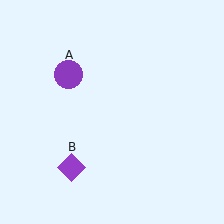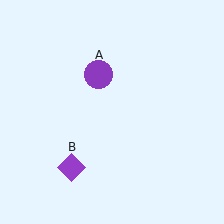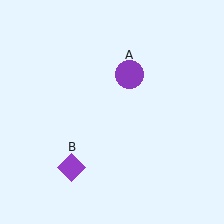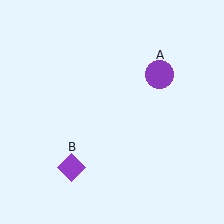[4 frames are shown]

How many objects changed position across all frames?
1 object changed position: purple circle (object A).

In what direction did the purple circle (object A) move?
The purple circle (object A) moved right.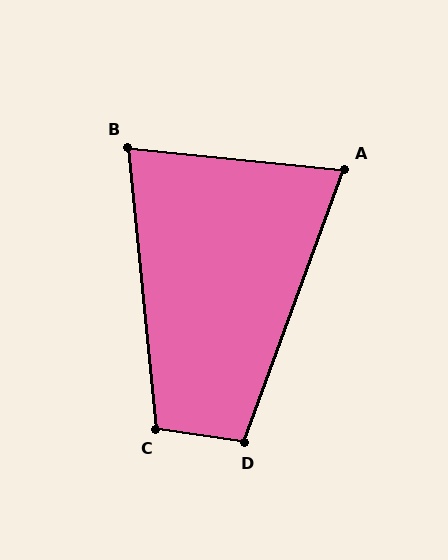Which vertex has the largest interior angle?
C, at approximately 105 degrees.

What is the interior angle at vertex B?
Approximately 79 degrees (acute).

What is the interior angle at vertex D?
Approximately 101 degrees (obtuse).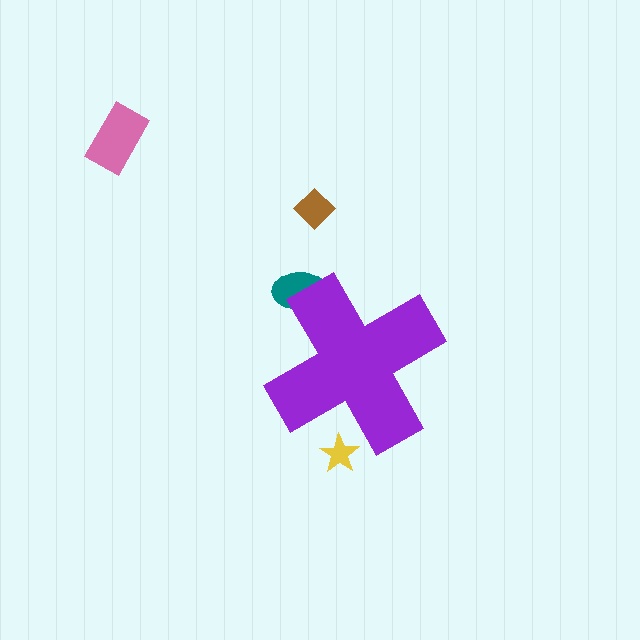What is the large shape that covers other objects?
A purple cross.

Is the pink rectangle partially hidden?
No, the pink rectangle is fully visible.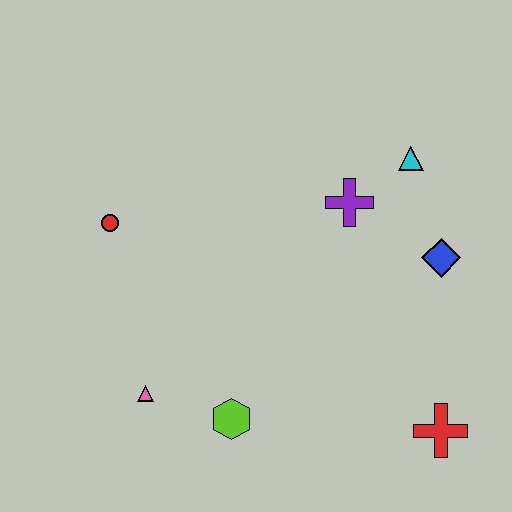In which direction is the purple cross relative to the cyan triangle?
The purple cross is to the left of the cyan triangle.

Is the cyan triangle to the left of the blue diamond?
Yes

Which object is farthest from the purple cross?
The pink triangle is farthest from the purple cross.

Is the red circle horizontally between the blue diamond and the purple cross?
No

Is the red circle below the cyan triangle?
Yes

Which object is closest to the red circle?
The pink triangle is closest to the red circle.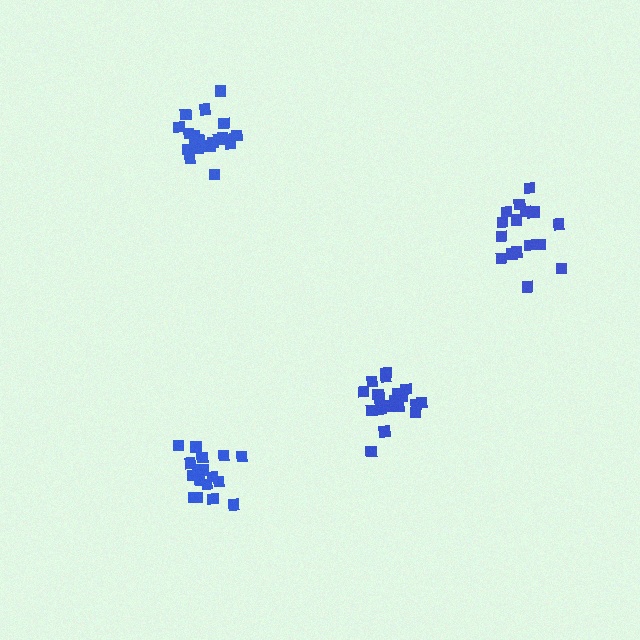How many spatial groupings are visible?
There are 4 spatial groupings.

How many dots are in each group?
Group 1: 17 dots, Group 2: 20 dots, Group 3: 19 dots, Group 4: 17 dots (73 total).